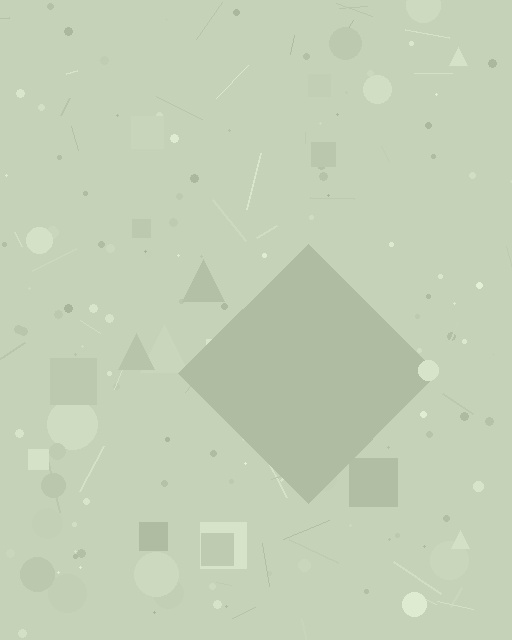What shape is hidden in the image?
A diamond is hidden in the image.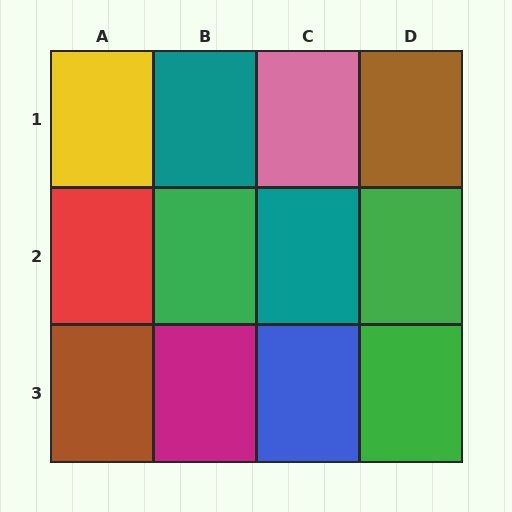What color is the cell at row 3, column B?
Magenta.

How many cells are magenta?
1 cell is magenta.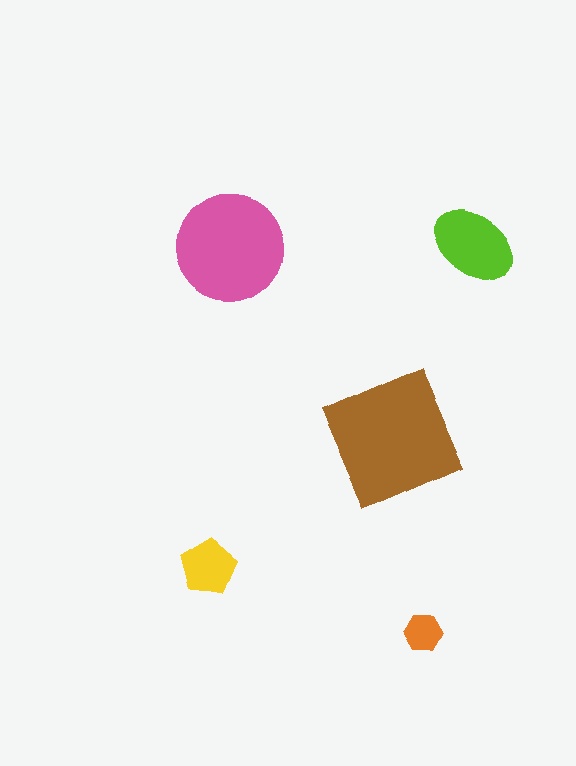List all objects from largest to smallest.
The brown square, the pink circle, the lime ellipse, the yellow pentagon, the orange hexagon.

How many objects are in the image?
There are 5 objects in the image.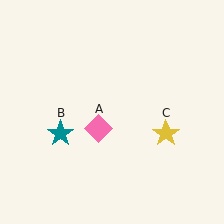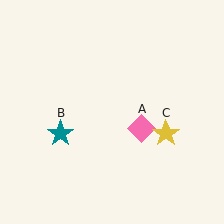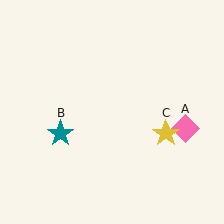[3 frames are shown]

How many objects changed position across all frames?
1 object changed position: pink diamond (object A).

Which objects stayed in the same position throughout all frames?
Teal star (object B) and yellow star (object C) remained stationary.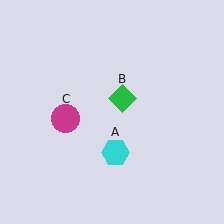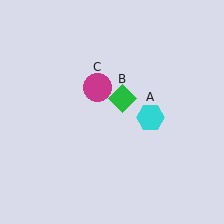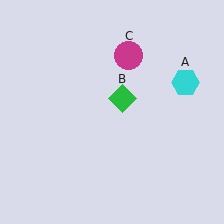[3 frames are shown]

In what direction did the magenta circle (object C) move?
The magenta circle (object C) moved up and to the right.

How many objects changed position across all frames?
2 objects changed position: cyan hexagon (object A), magenta circle (object C).